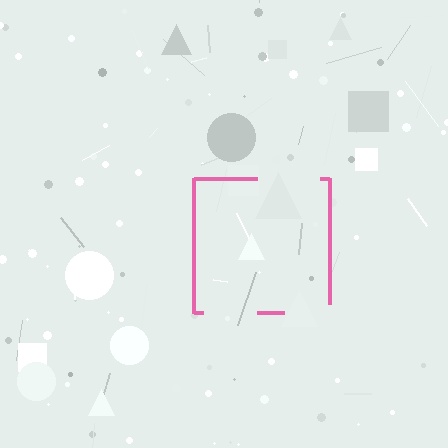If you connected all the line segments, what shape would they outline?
They would outline a square.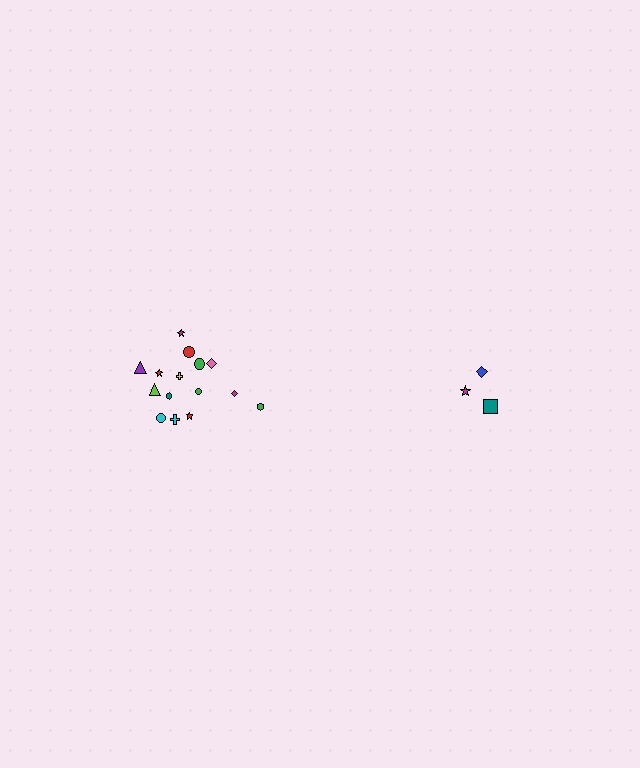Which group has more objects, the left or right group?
The left group.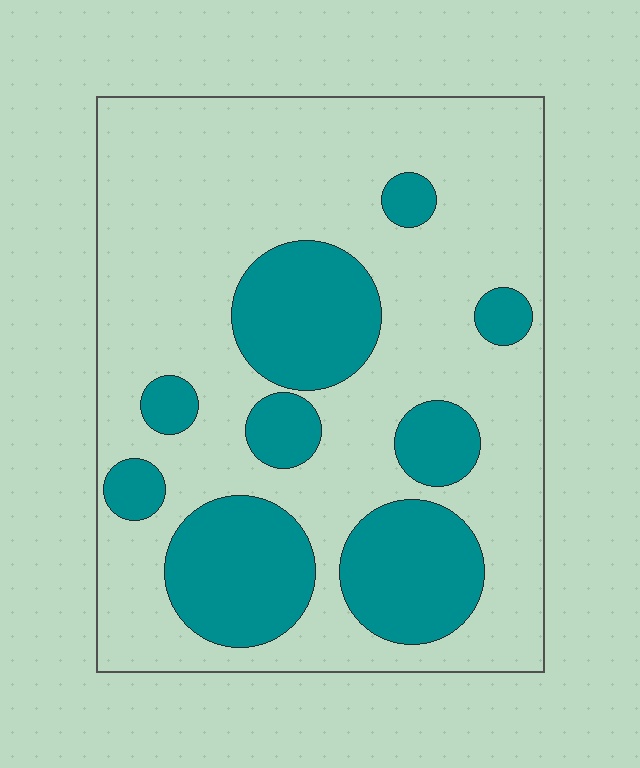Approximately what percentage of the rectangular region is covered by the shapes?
Approximately 30%.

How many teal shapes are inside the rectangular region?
9.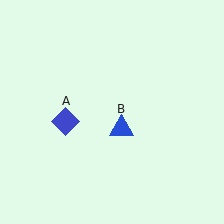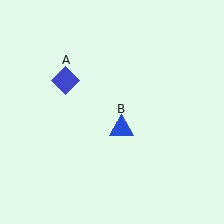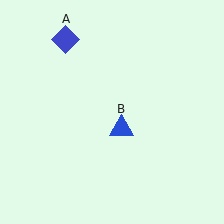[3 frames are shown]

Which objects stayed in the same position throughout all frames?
Blue triangle (object B) remained stationary.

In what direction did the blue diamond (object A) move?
The blue diamond (object A) moved up.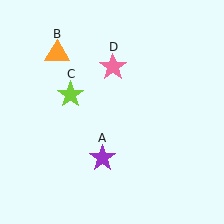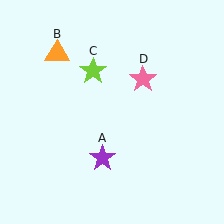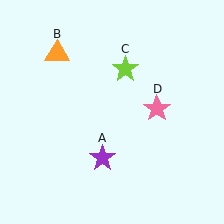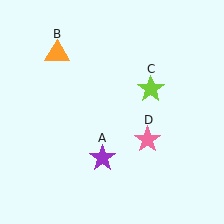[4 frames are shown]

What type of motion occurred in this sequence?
The lime star (object C), pink star (object D) rotated clockwise around the center of the scene.